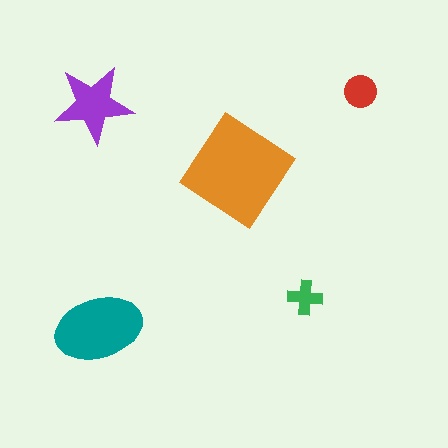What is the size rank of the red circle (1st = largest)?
4th.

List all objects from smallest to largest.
The green cross, the red circle, the purple star, the teal ellipse, the orange diamond.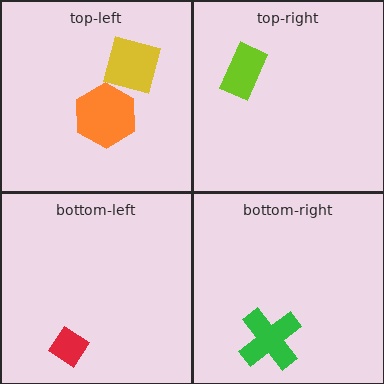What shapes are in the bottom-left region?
The red diamond.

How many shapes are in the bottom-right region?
1.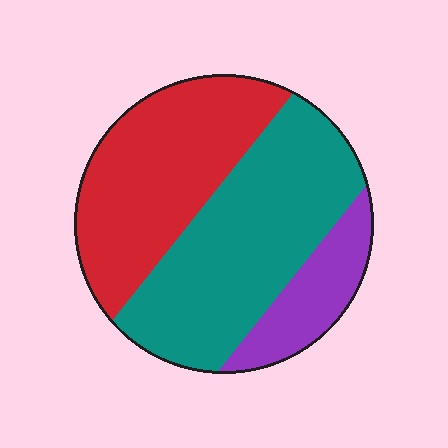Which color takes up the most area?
Teal, at roughly 45%.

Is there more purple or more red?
Red.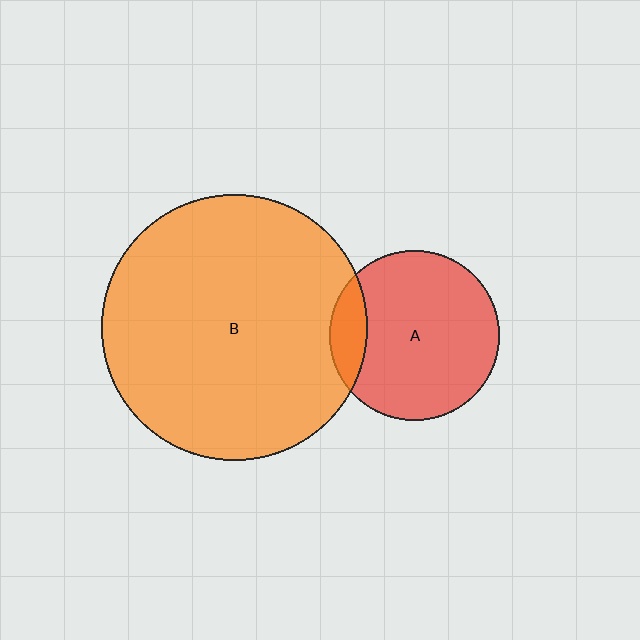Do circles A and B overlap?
Yes.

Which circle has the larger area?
Circle B (orange).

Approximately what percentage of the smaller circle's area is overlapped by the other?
Approximately 15%.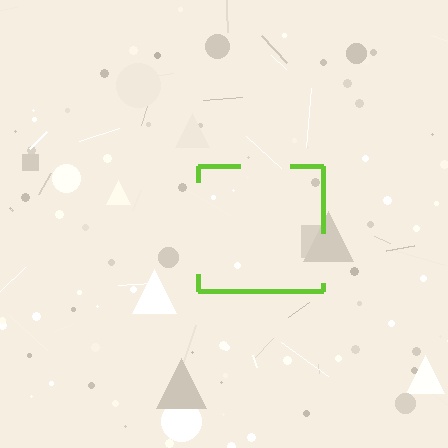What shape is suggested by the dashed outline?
The dashed outline suggests a square.